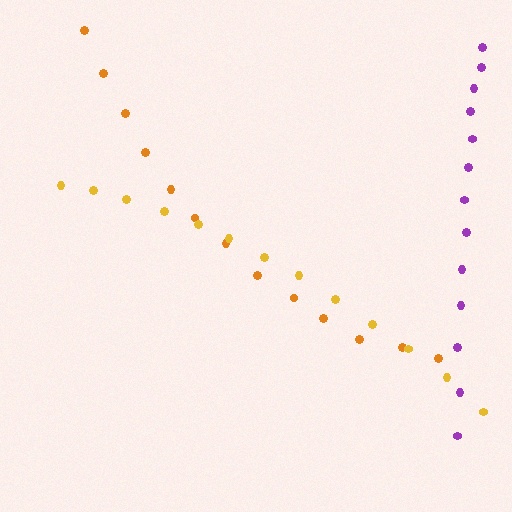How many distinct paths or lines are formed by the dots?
There are 3 distinct paths.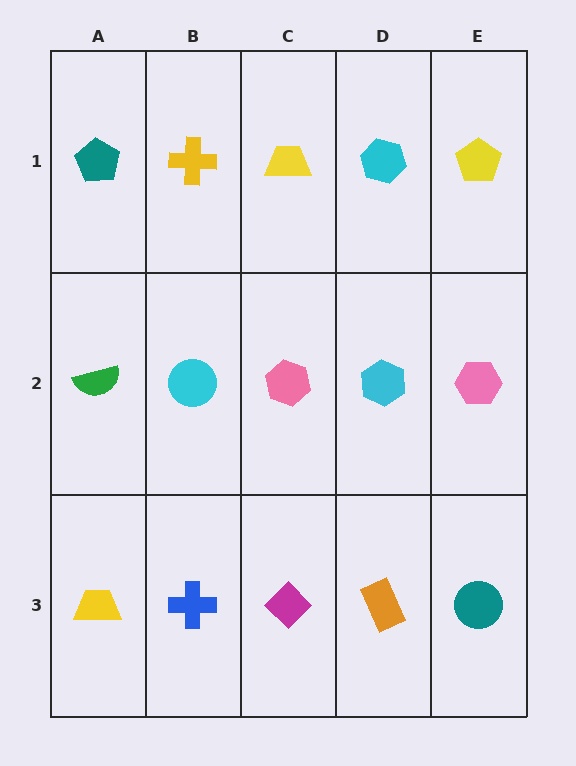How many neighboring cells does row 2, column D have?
4.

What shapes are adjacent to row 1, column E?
A pink hexagon (row 2, column E), a cyan hexagon (row 1, column D).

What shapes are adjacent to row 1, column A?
A green semicircle (row 2, column A), a yellow cross (row 1, column B).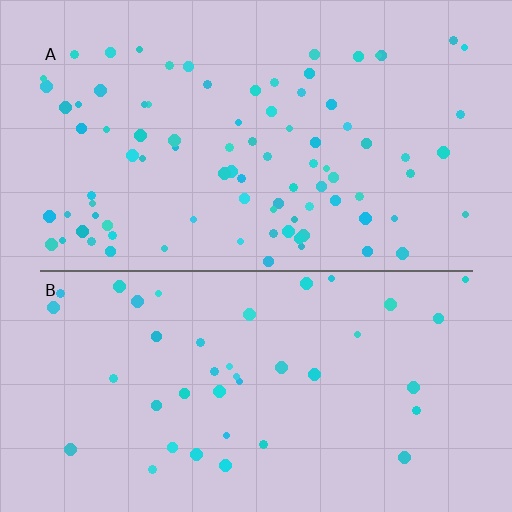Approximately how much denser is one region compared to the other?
Approximately 2.2× — region A over region B.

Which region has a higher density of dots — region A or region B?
A (the top).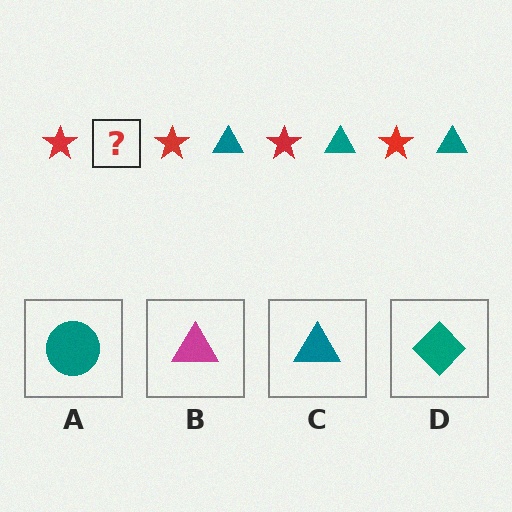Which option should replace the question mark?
Option C.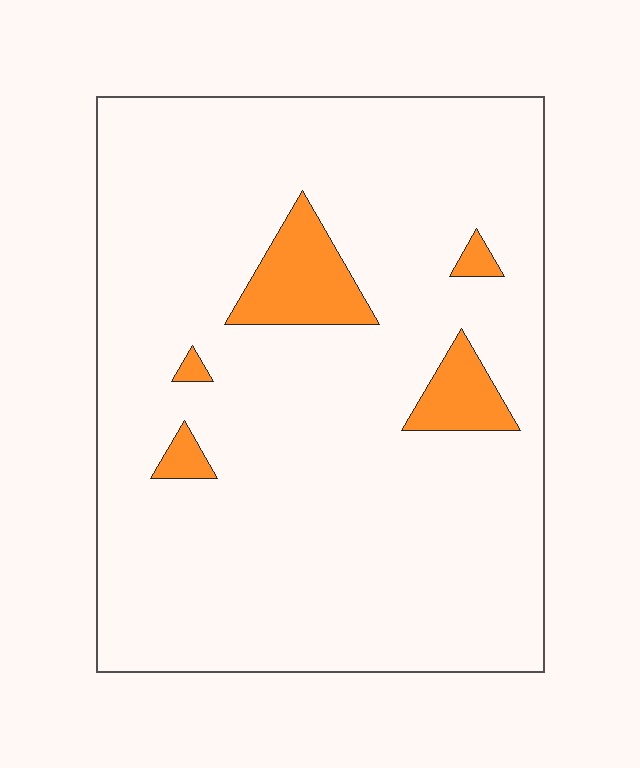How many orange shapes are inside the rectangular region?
5.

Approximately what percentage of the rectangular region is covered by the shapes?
Approximately 10%.